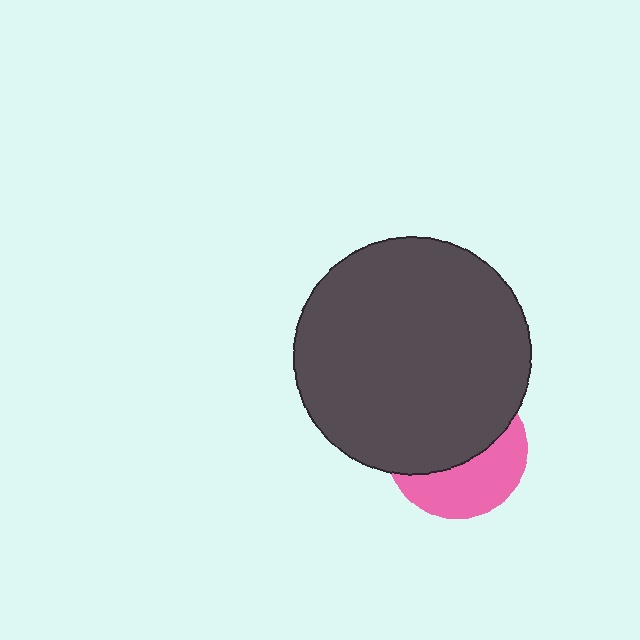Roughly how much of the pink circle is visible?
A small part of it is visible (roughly 42%).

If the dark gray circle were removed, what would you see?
You would see the complete pink circle.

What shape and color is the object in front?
The object in front is a dark gray circle.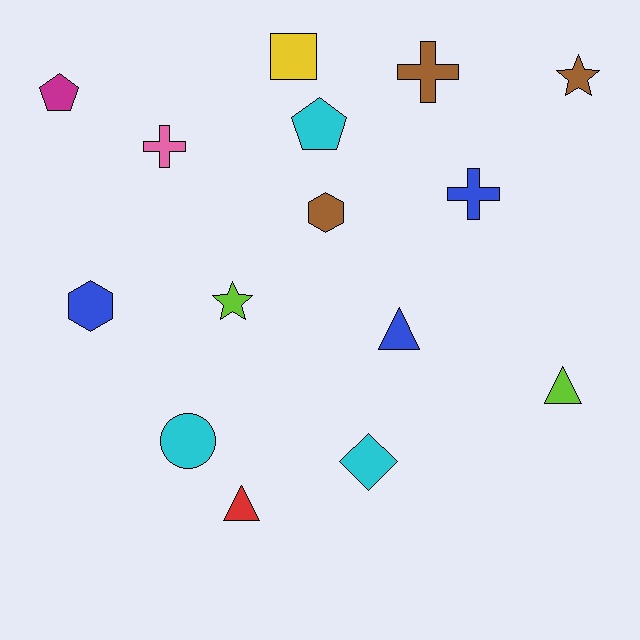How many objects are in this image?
There are 15 objects.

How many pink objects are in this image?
There is 1 pink object.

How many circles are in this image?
There is 1 circle.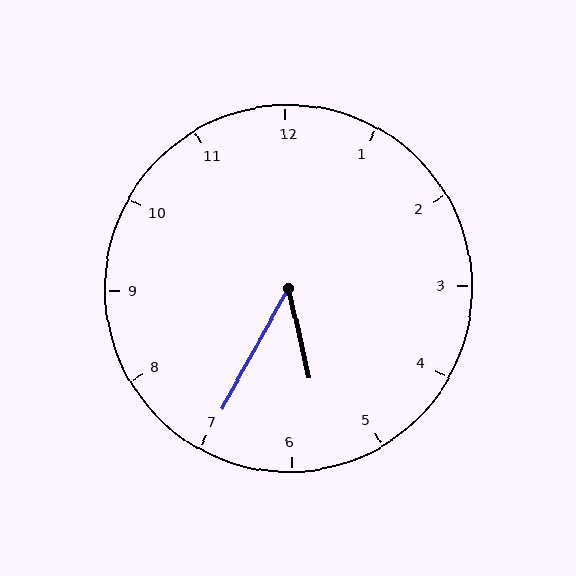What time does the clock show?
5:35.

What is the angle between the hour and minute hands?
Approximately 42 degrees.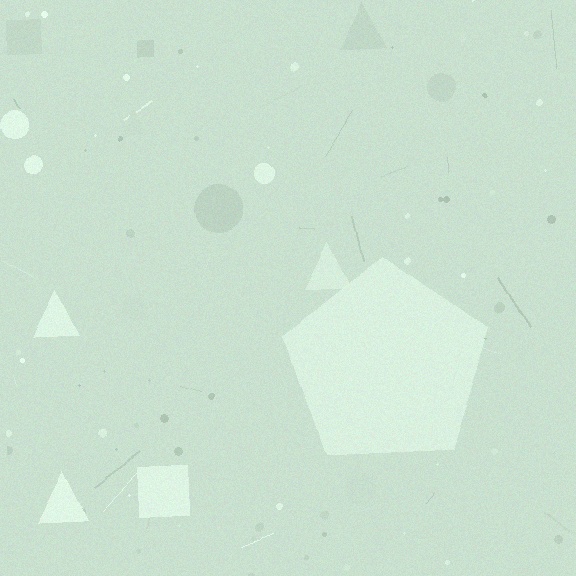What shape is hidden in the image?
A pentagon is hidden in the image.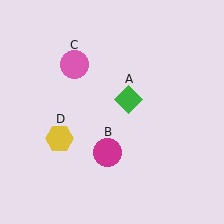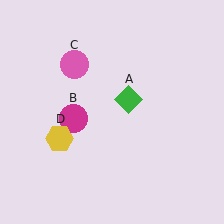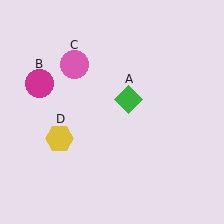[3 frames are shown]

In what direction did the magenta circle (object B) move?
The magenta circle (object B) moved up and to the left.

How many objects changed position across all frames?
1 object changed position: magenta circle (object B).